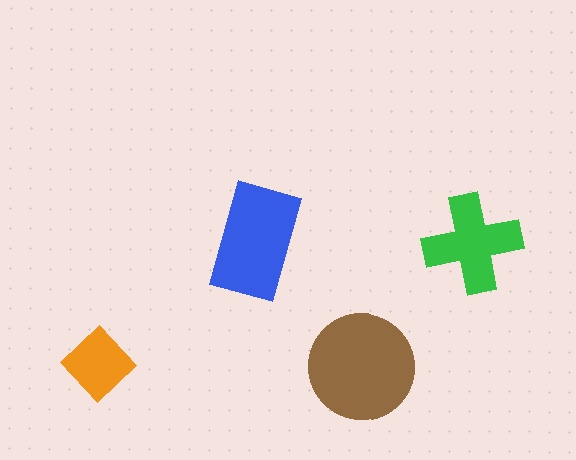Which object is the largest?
The brown circle.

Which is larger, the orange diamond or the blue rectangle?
The blue rectangle.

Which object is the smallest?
The orange diamond.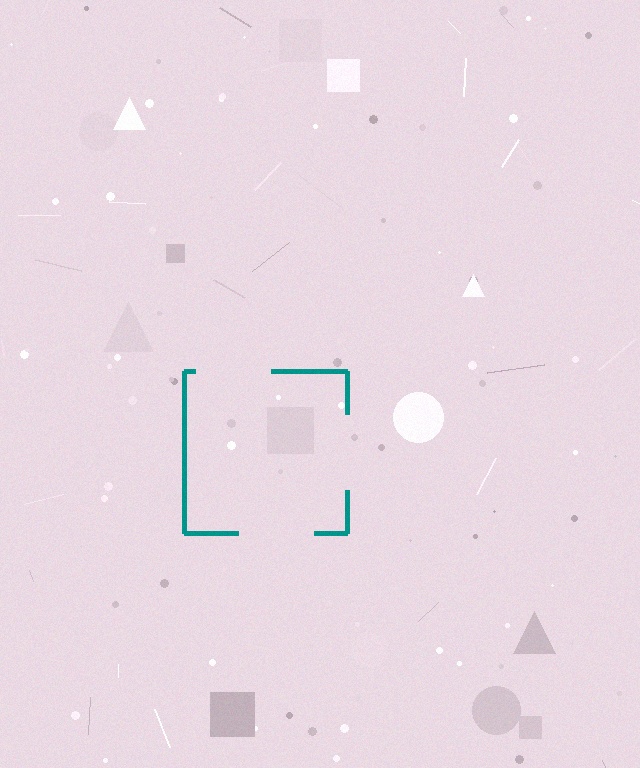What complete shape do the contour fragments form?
The contour fragments form a square.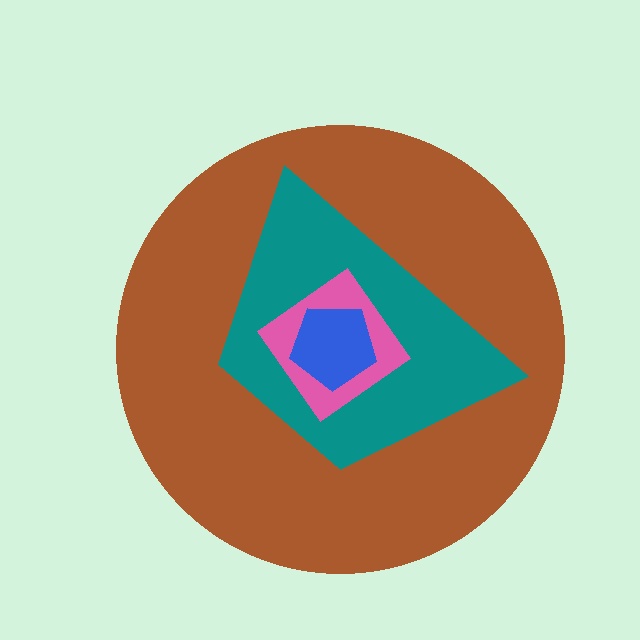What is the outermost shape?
The brown circle.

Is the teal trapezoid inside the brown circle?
Yes.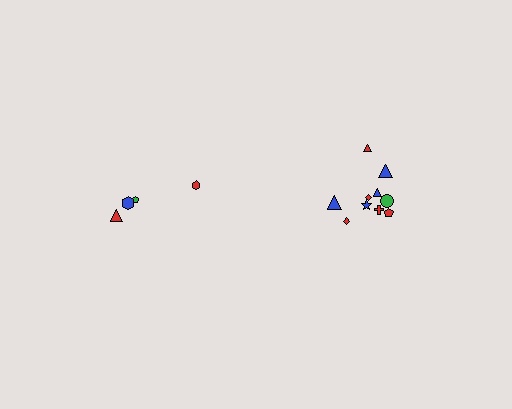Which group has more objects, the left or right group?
The right group.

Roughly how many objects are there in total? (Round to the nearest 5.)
Roughly 15 objects in total.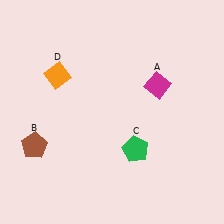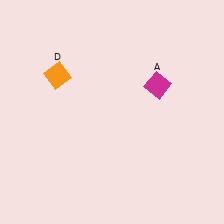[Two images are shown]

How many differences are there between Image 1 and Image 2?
There are 2 differences between the two images.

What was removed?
The green pentagon (C), the brown pentagon (B) were removed in Image 2.